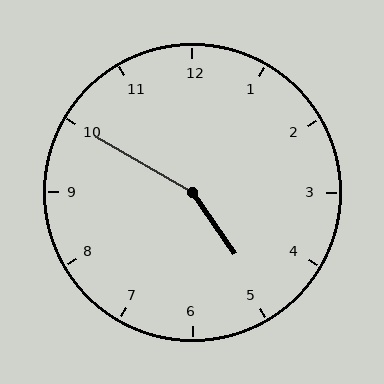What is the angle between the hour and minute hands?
Approximately 155 degrees.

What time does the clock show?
4:50.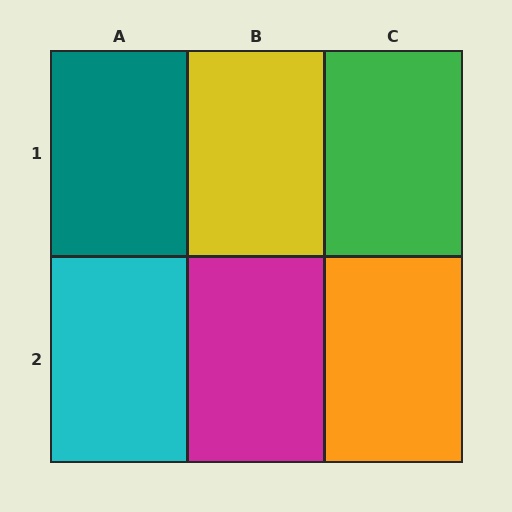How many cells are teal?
1 cell is teal.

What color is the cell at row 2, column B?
Magenta.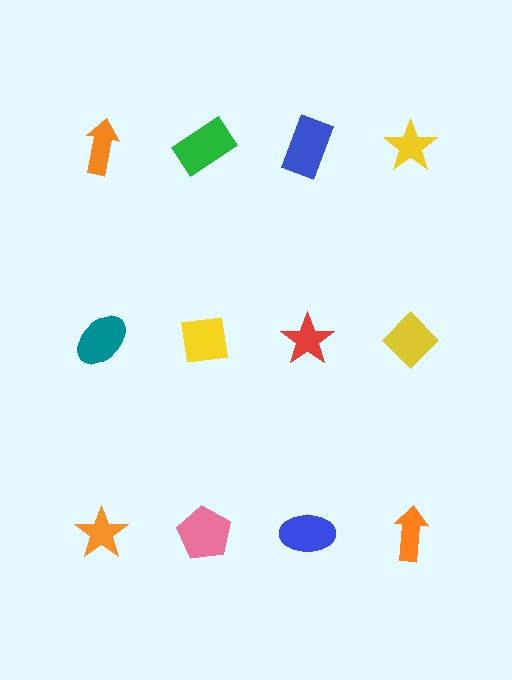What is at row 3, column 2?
A pink pentagon.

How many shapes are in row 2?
4 shapes.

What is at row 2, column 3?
A red star.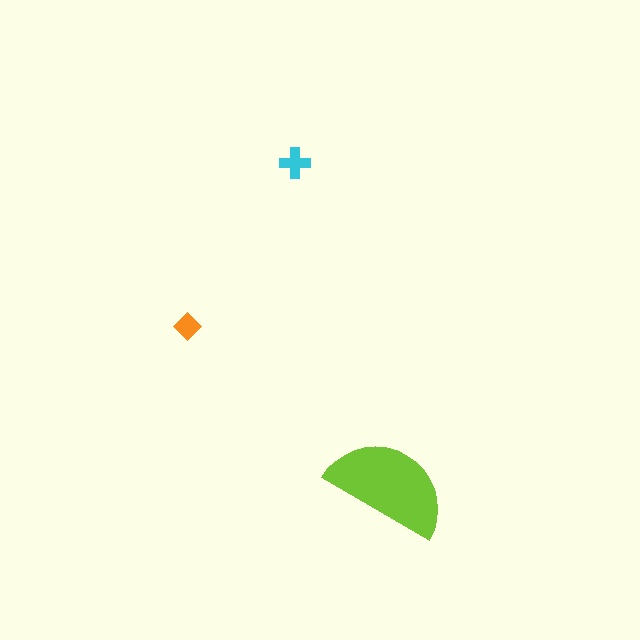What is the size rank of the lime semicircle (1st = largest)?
1st.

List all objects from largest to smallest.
The lime semicircle, the cyan cross, the orange diamond.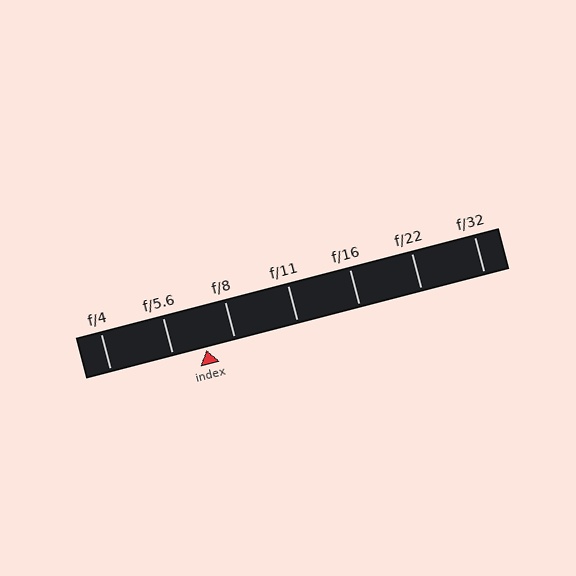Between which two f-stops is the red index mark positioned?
The index mark is between f/5.6 and f/8.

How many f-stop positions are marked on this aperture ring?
There are 7 f-stop positions marked.